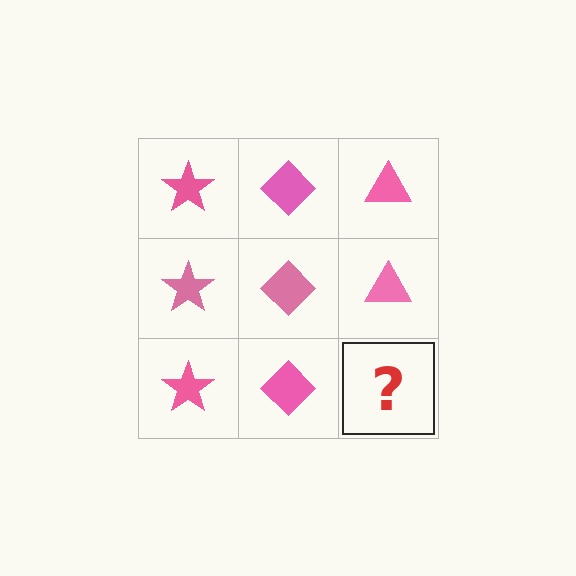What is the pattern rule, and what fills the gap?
The rule is that each column has a consistent shape. The gap should be filled with a pink triangle.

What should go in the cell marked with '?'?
The missing cell should contain a pink triangle.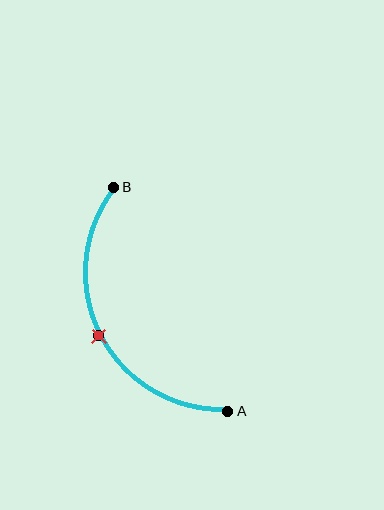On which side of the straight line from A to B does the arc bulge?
The arc bulges to the left of the straight line connecting A and B.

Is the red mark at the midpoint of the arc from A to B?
Yes. The red mark lies on the arc at equal arc-length from both A and B — it is the arc midpoint.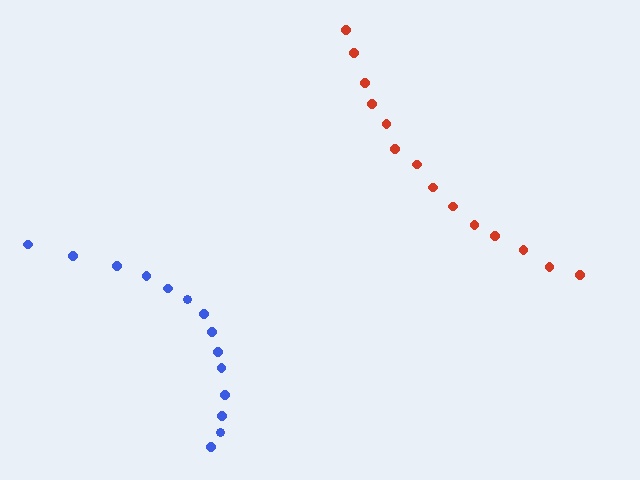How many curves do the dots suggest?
There are 2 distinct paths.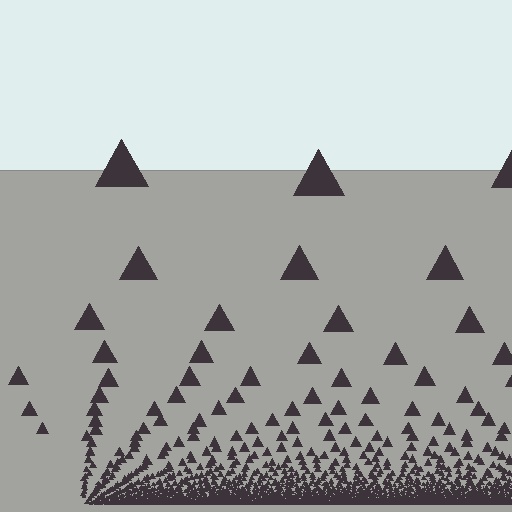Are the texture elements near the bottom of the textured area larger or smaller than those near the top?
Smaller. The gradient is inverted — elements near the bottom are smaller and denser.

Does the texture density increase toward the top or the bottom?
Density increases toward the bottom.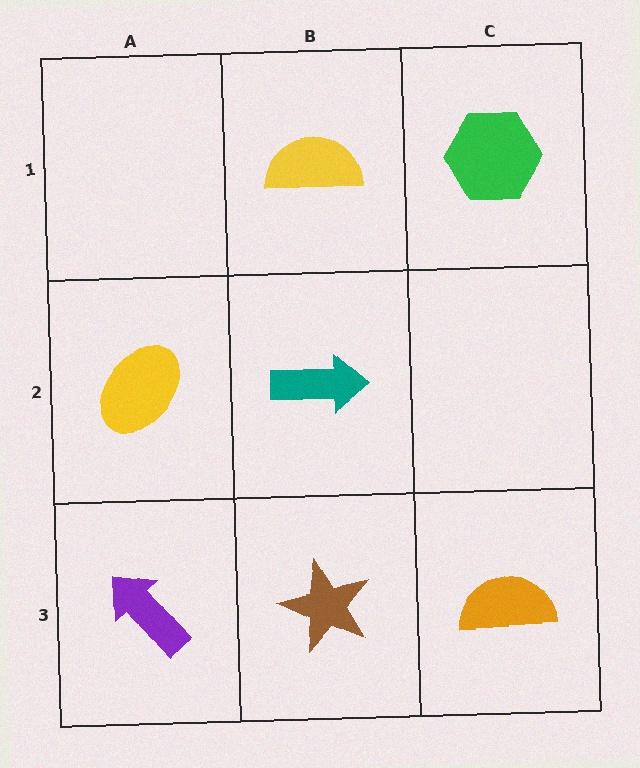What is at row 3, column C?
An orange semicircle.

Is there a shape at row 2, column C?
No, that cell is empty.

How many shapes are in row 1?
2 shapes.